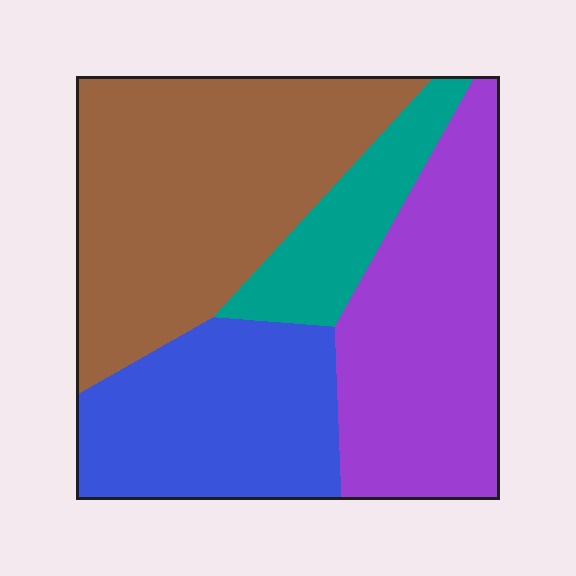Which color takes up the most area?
Brown, at roughly 35%.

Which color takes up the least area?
Teal, at roughly 10%.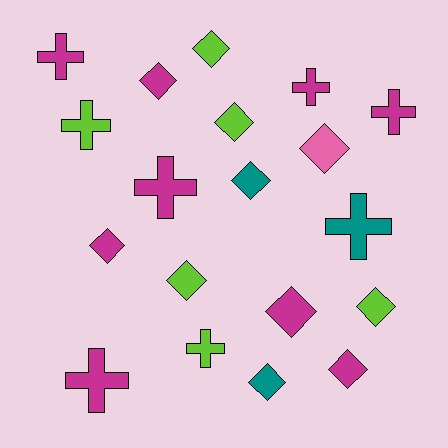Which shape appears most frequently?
Diamond, with 11 objects.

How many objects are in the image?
There are 19 objects.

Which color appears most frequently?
Magenta, with 9 objects.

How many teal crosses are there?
There is 1 teal cross.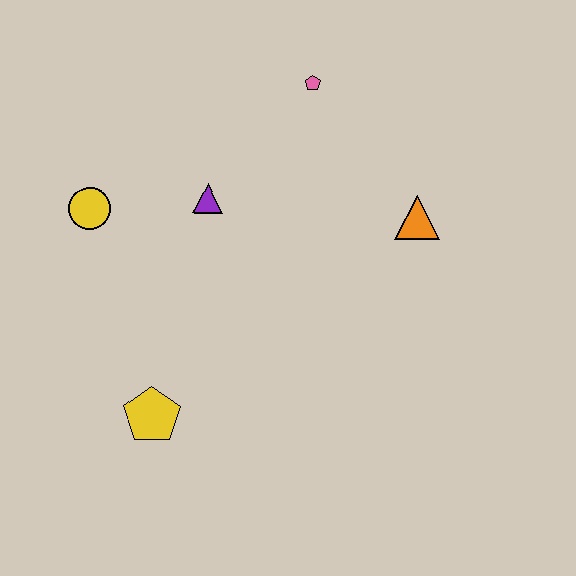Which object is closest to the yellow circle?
The purple triangle is closest to the yellow circle.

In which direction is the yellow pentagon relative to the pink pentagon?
The yellow pentagon is below the pink pentagon.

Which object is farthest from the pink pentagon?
The yellow pentagon is farthest from the pink pentagon.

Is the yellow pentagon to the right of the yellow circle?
Yes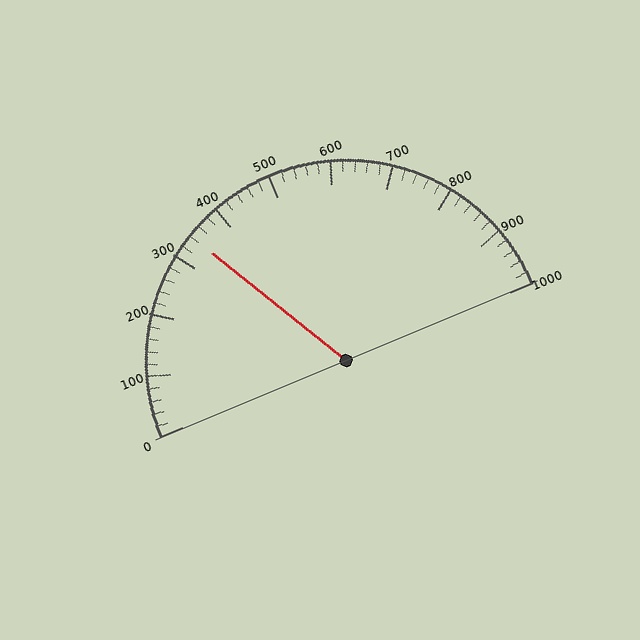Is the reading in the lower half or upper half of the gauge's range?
The reading is in the lower half of the range (0 to 1000).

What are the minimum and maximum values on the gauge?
The gauge ranges from 0 to 1000.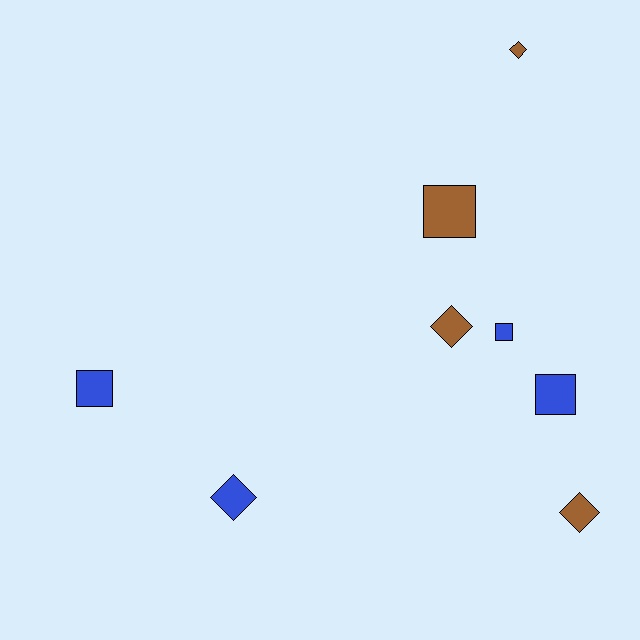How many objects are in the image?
There are 8 objects.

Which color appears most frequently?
Blue, with 4 objects.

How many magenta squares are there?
There are no magenta squares.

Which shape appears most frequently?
Diamond, with 4 objects.